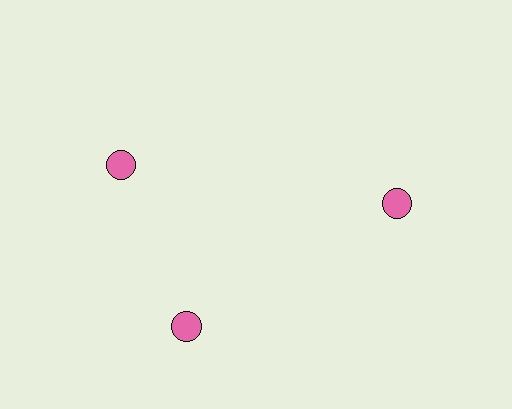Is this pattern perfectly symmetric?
No. The 3 pink circles are arranged in a ring, but one element near the 11 o'clock position is rotated out of alignment along the ring, breaking the 3-fold rotational symmetry.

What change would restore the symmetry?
The symmetry would be restored by rotating it back into even spacing with its neighbors so that all 3 circles sit at equal angles and equal distance from the center.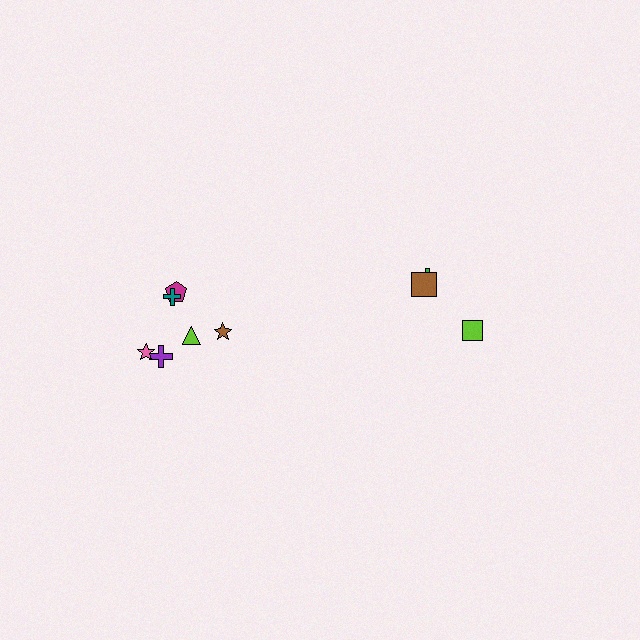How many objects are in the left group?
There are 6 objects.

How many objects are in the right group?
There are 3 objects.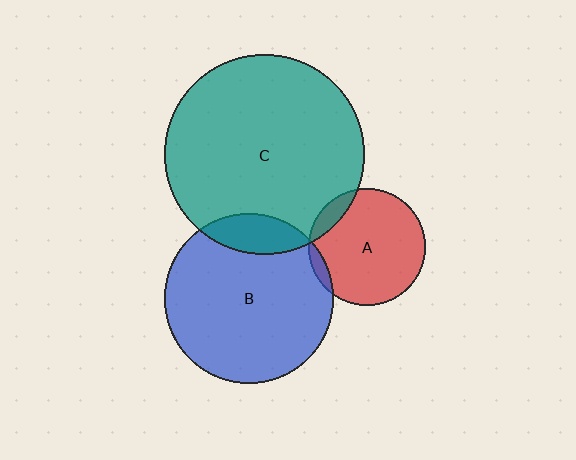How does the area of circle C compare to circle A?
Approximately 2.9 times.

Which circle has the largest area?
Circle C (teal).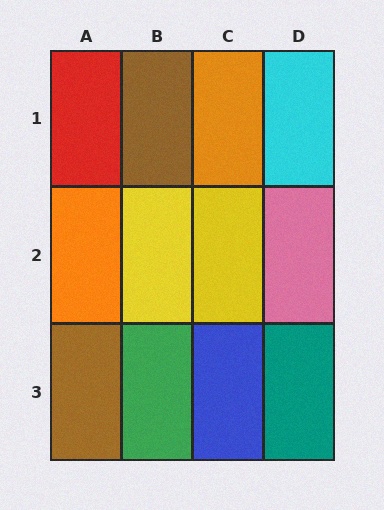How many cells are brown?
2 cells are brown.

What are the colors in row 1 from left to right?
Red, brown, orange, cyan.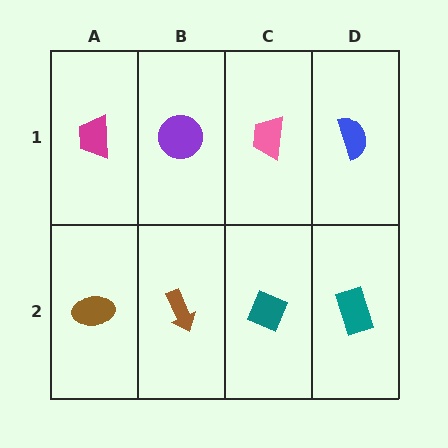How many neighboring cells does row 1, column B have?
3.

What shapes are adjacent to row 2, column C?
A pink trapezoid (row 1, column C), a brown arrow (row 2, column B), a teal rectangle (row 2, column D).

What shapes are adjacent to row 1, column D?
A teal rectangle (row 2, column D), a pink trapezoid (row 1, column C).